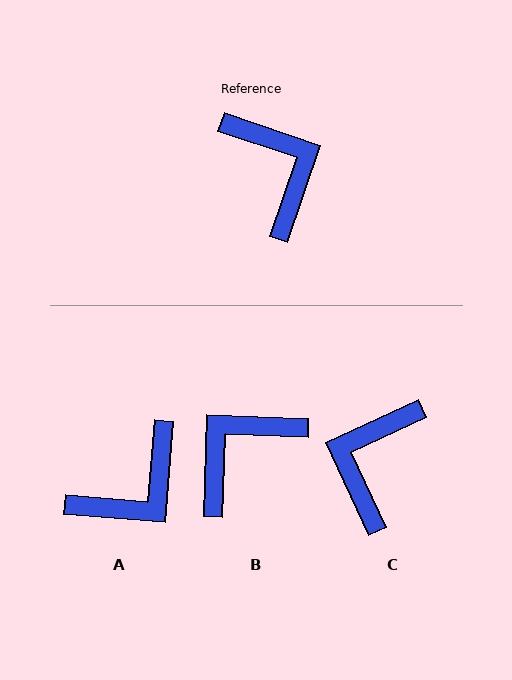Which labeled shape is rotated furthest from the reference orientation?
C, about 134 degrees away.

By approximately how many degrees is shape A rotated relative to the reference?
Approximately 76 degrees clockwise.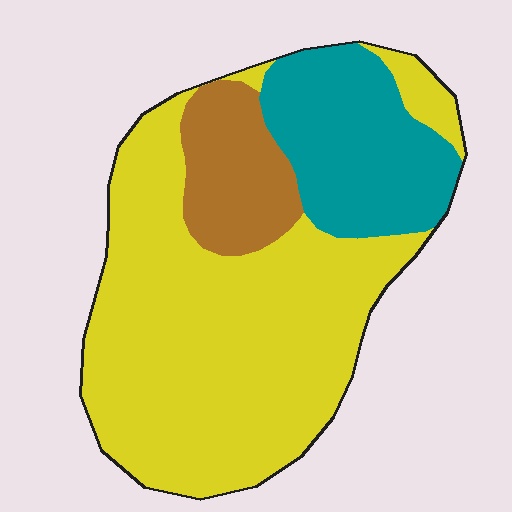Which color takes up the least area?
Brown, at roughly 15%.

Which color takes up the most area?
Yellow, at roughly 65%.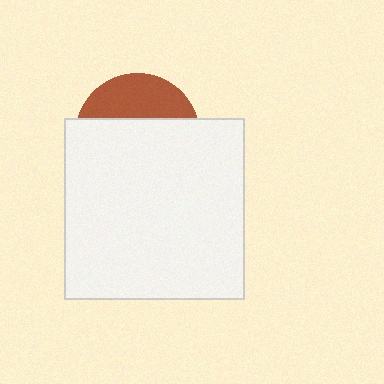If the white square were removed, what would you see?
You would see the complete brown circle.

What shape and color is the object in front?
The object in front is a white square.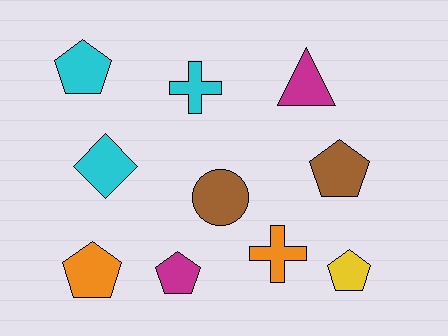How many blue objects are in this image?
There are no blue objects.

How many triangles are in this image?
There is 1 triangle.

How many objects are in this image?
There are 10 objects.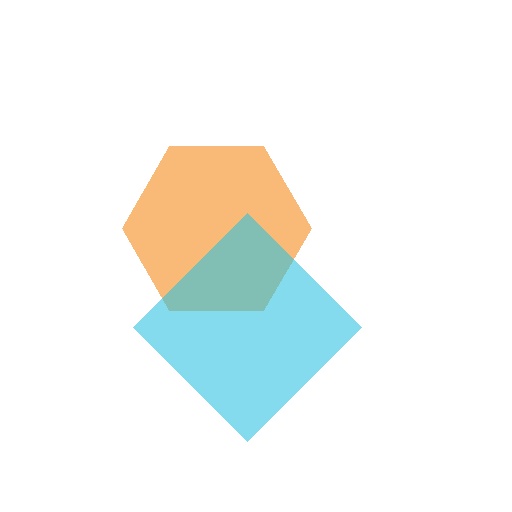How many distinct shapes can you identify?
There are 2 distinct shapes: an orange hexagon, a cyan diamond.